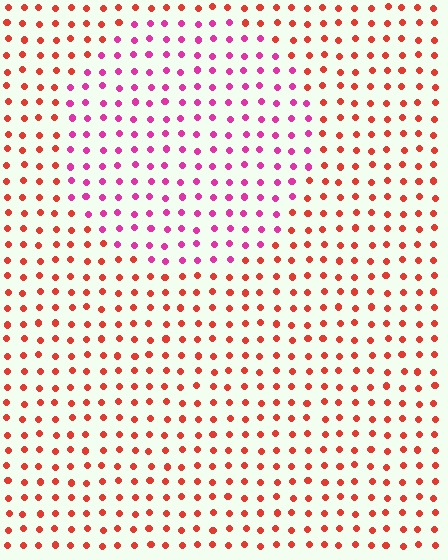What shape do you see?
I see a circle.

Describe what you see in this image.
The image is filled with small red elements in a uniform arrangement. A circle-shaped region is visible where the elements are tinted to a slightly different hue, forming a subtle color boundary.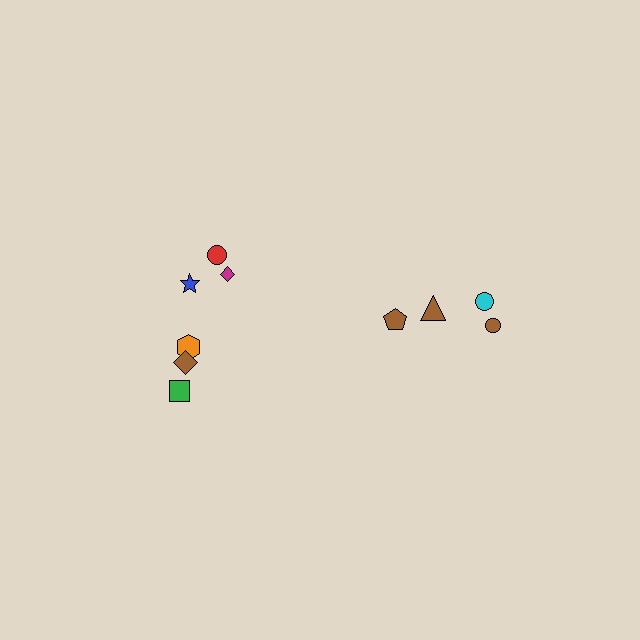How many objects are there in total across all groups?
There are 10 objects.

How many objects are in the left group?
There are 6 objects.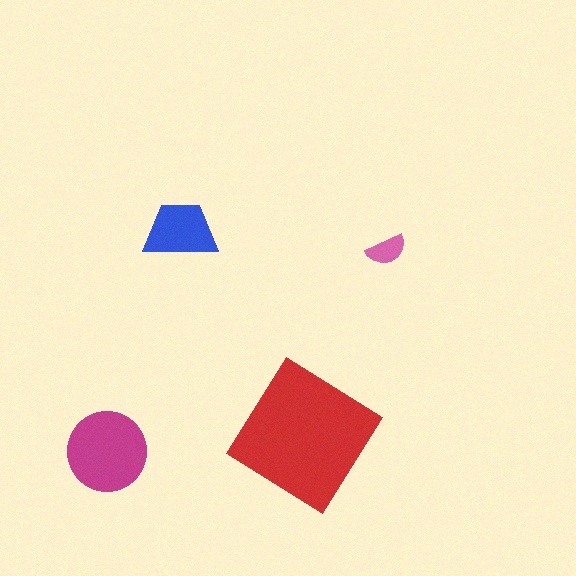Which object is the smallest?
The pink semicircle.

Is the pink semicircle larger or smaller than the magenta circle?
Smaller.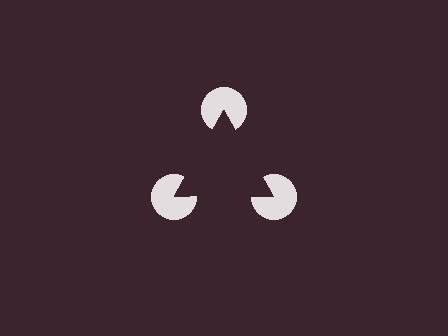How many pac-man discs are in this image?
There are 3 — one at each vertex of the illusory triangle.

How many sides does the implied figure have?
3 sides.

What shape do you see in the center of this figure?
An illusory triangle — its edges are inferred from the aligned wedge cuts in the pac-man discs, not physically drawn.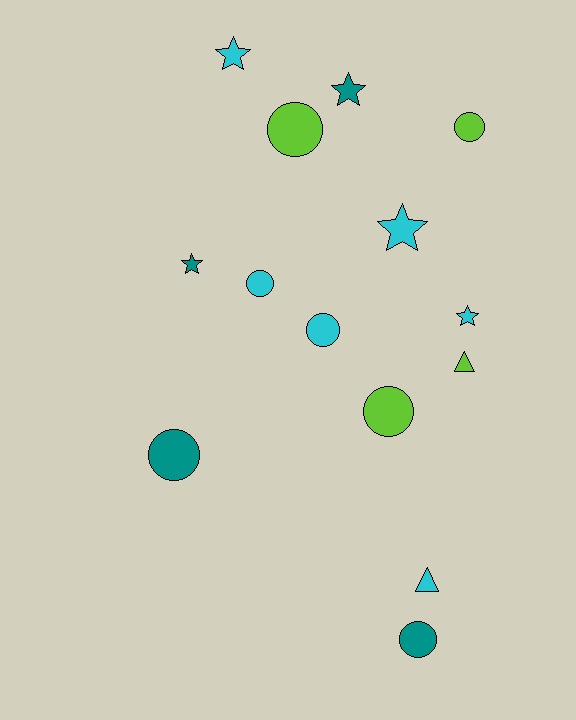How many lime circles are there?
There are 3 lime circles.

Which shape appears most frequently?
Circle, with 7 objects.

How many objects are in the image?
There are 14 objects.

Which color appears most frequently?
Cyan, with 6 objects.